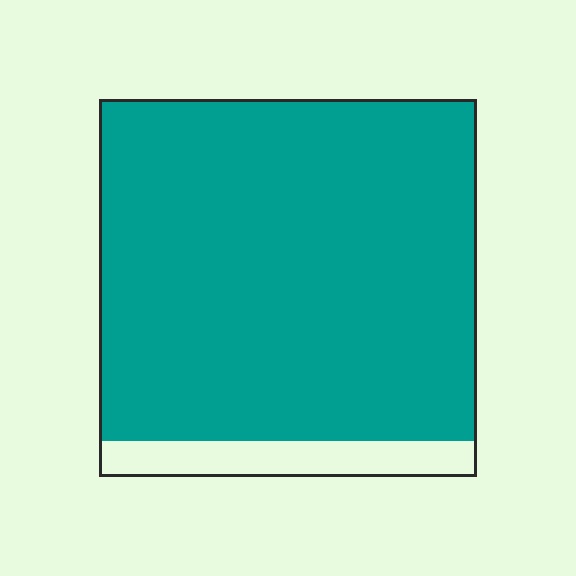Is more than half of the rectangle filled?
Yes.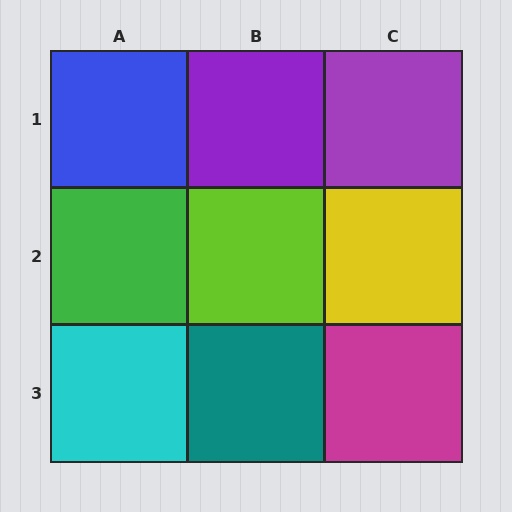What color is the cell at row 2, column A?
Green.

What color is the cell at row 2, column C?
Yellow.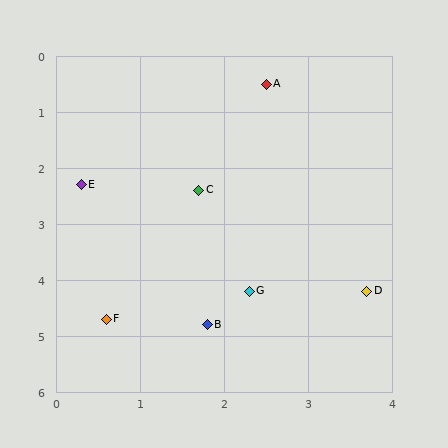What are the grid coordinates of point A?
Point A is at approximately (2.5, 0.5).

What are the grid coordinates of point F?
Point F is at approximately (0.6, 4.7).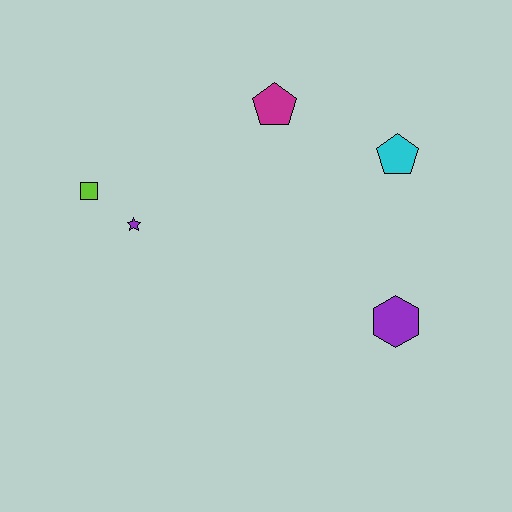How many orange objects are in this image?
There are no orange objects.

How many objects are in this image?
There are 5 objects.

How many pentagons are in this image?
There are 2 pentagons.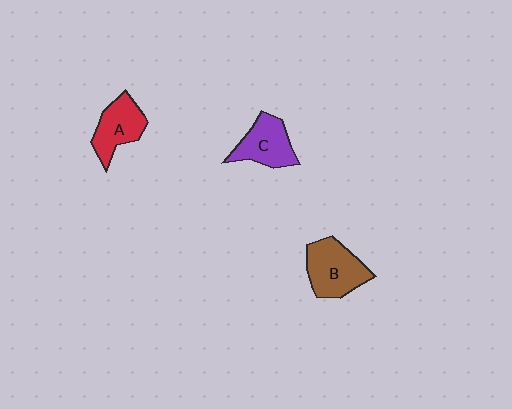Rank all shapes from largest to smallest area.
From largest to smallest: B (brown), C (purple), A (red).